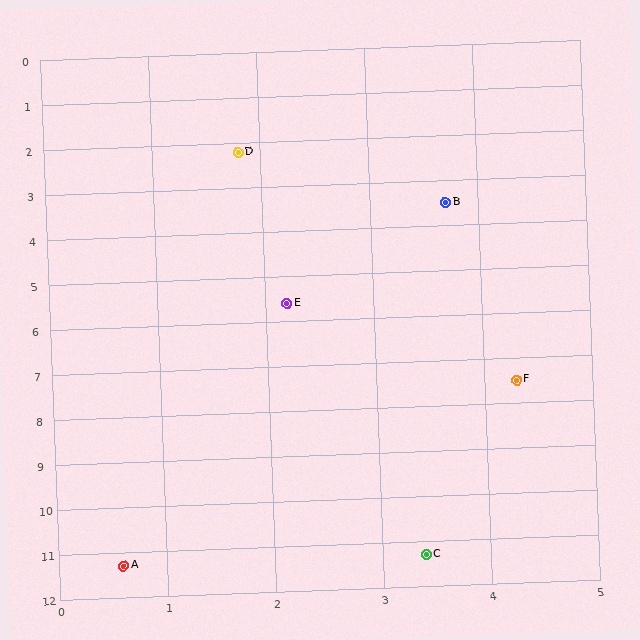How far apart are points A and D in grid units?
Points A and D are about 9.2 grid units apart.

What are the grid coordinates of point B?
Point B is at approximately (3.7, 3.5).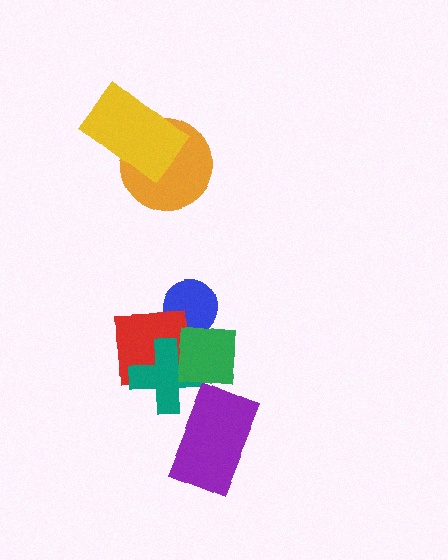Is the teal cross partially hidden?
Yes, it is partially covered by another shape.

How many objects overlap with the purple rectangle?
0 objects overlap with the purple rectangle.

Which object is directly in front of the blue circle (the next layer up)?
The red square is directly in front of the blue circle.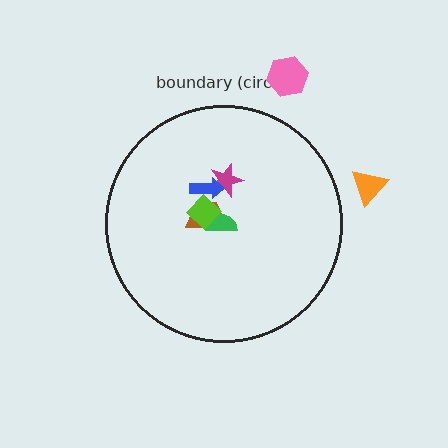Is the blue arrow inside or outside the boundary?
Inside.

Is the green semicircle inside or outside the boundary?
Inside.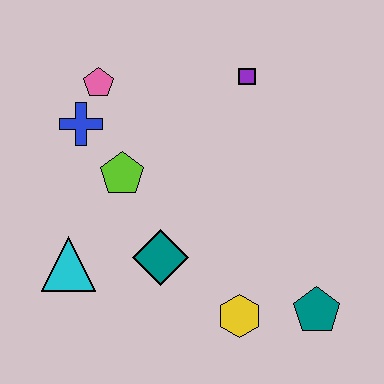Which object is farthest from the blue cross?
The teal pentagon is farthest from the blue cross.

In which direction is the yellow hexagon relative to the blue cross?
The yellow hexagon is below the blue cross.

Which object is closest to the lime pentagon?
The blue cross is closest to the lime pentagon.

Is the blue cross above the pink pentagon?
No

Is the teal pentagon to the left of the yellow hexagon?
No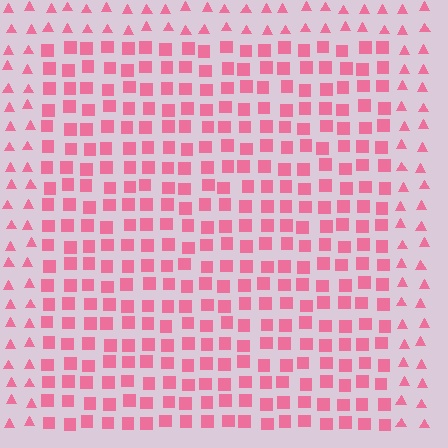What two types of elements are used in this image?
The image uses squares inside the rectangle region and triangles outside it.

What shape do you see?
I see a rectangle.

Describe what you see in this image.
The image is filled with small pink elements arranged in a uniform grid. A rectangle-shaped region contains squares, while the surrounding area contains triangles. The boundary is defined purely by the change in element shape.